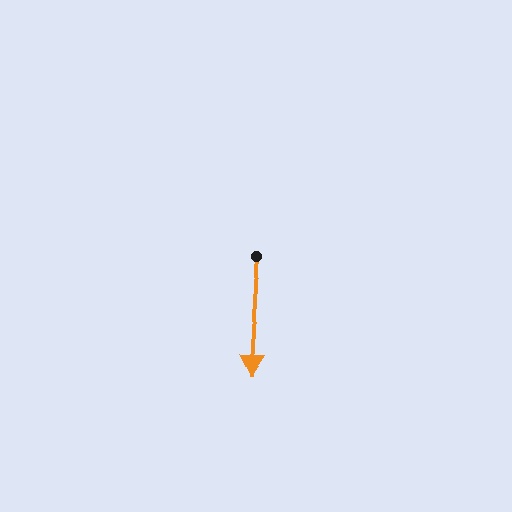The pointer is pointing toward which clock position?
Roughly 6 o'clock.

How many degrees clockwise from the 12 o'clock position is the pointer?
Approximately 183 degrees.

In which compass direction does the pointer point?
South.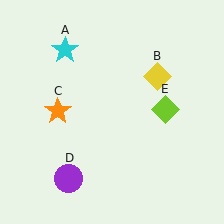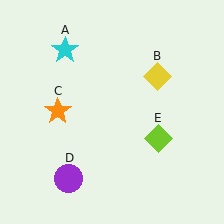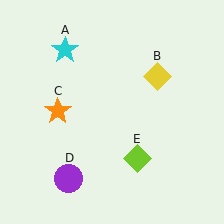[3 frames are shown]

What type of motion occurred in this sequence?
The lime diamond (object E) rotated clockwise around the center of the scene.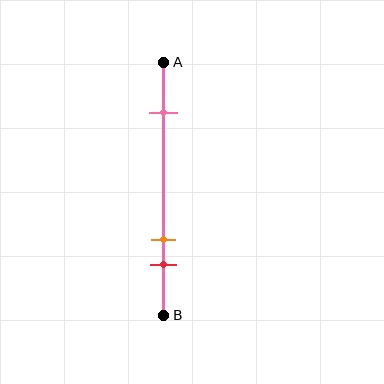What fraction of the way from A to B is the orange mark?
The orange mark is approximately 70% (0.7) of the way from A to B.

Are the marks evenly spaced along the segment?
No, the marks are not evenly spaced.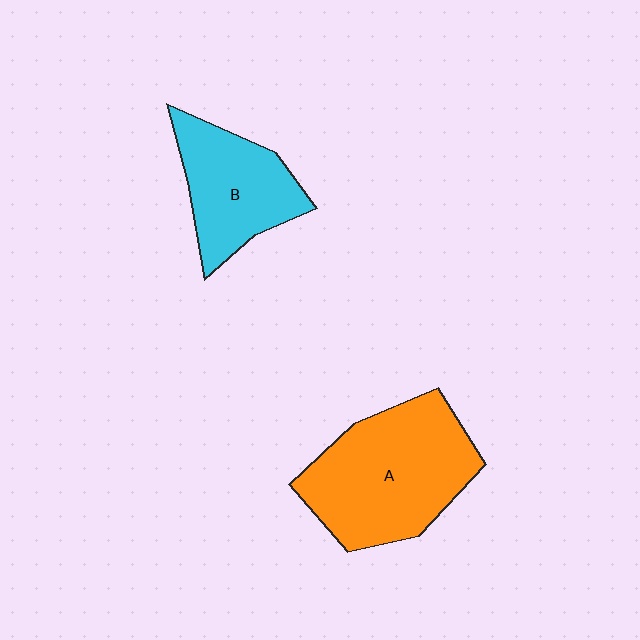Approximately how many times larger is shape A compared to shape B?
Approximately 1.5 times.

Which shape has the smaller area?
Shape B (cyan).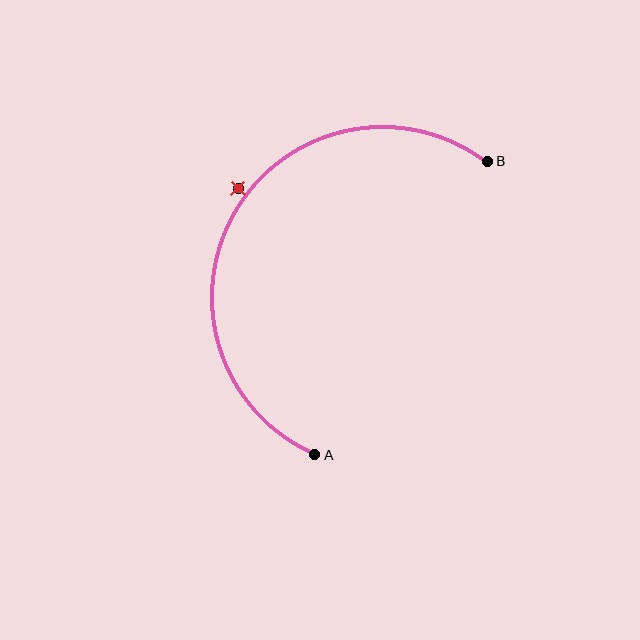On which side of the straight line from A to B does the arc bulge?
The arc bulges to the left of the straight line connecting A and B.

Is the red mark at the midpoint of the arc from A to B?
No — the red mark does not lie on the arc at all. It sits slightly outside the curve.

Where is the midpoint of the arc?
The arc midpoint is the point on the curve farthest from the straight line joining A and B. It sits to the left of that line.